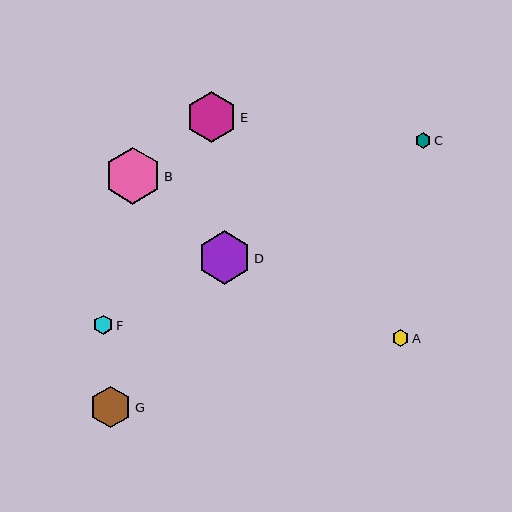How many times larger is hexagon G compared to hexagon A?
Hexagon G is approximately 2.6 times the size of hexagon A.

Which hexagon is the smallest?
Hexagon C is the smallest with a size of approximately 16 pixels.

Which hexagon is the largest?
Hexagon B is the largest with a size of approximately 57 pixels.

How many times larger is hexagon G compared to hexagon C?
Hexagon G is approximately 2.6 times the size of hexagon C.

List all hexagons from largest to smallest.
From largest to smallest: B, D, E, G, F, A, C.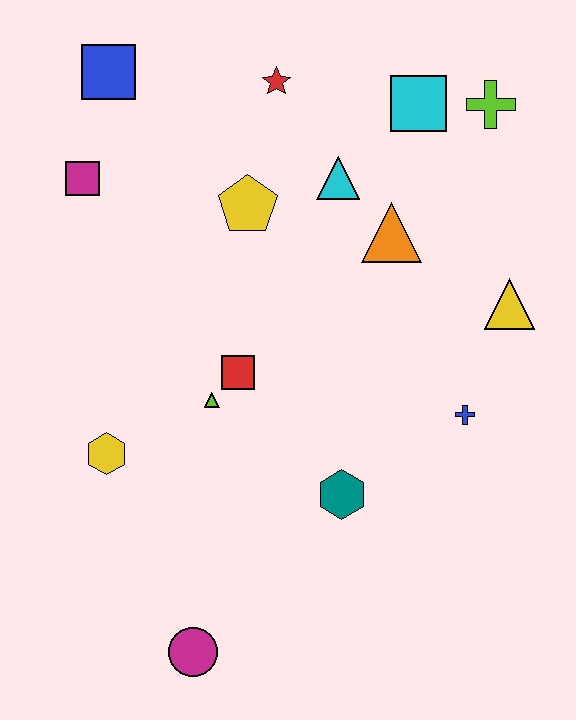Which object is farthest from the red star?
The magenta circle is farthest from the red star.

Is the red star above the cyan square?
Yes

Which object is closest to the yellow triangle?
The blue cross is closest to the yellow triangle.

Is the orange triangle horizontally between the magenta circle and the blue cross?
Yes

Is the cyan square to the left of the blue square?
No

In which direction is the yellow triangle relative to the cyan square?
The yellow triangle is below the cyan square.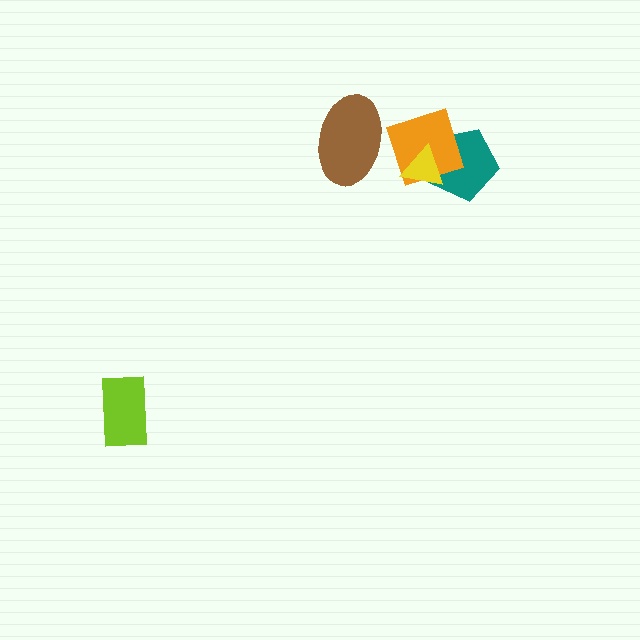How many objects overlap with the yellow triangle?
2 objects overlap with the yellow triangle.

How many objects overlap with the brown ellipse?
1 object overlaps with the brown ellipse.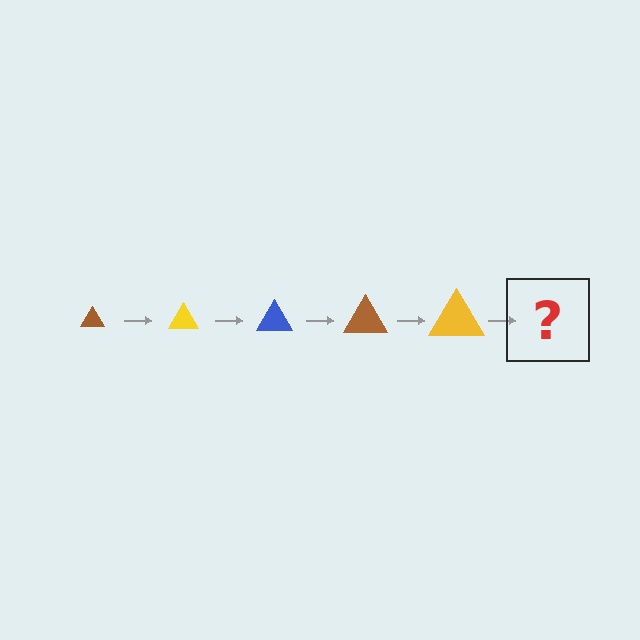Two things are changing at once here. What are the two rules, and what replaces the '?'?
The two rules are that the triangle grows larger each step and the color cycles through brown, yellow, and blue. The '?' should be a blue triangle, larger than the previous one.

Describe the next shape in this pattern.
It should be a blue triangle, larger than the previous one.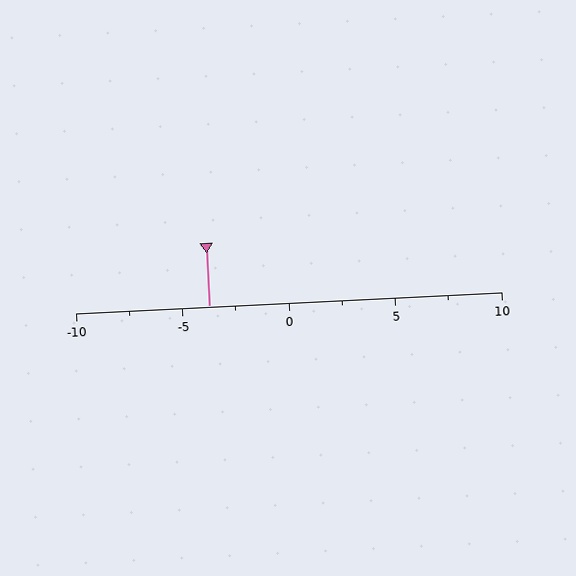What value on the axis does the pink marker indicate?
The marker indicates approximately -3.8.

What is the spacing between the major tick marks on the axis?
The major ticks are spaced 5 apart.